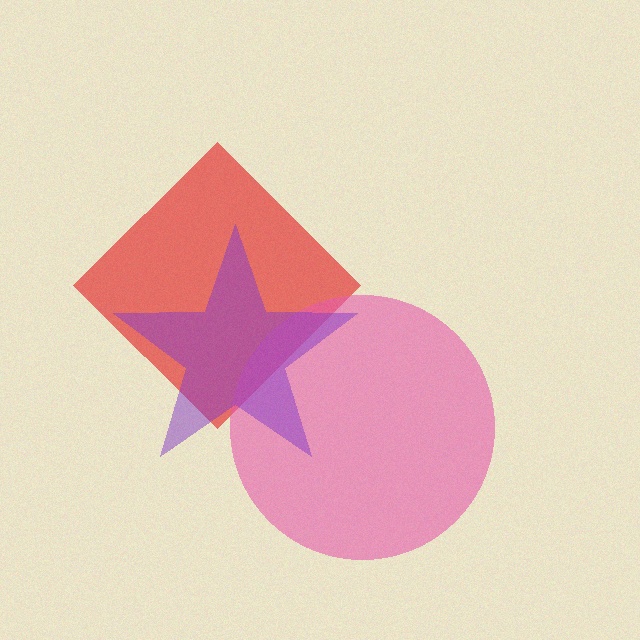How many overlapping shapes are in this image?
There are 3 overlapping shapes in the image.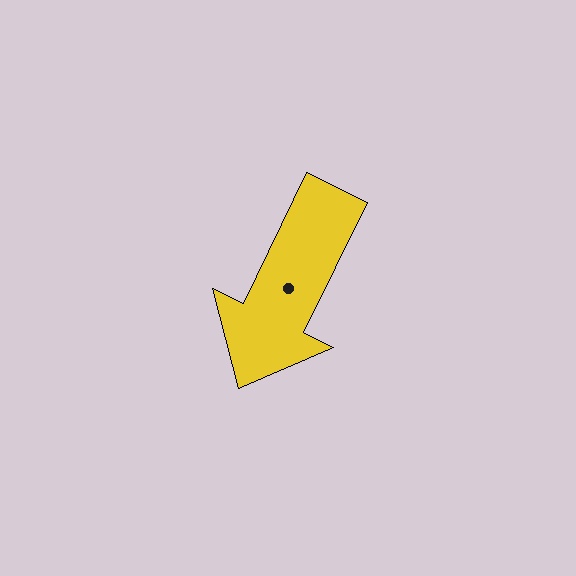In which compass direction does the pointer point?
Southwest.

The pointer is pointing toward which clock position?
Roughly 7 o'clock.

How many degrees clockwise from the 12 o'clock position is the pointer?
Approximately 206 degrees.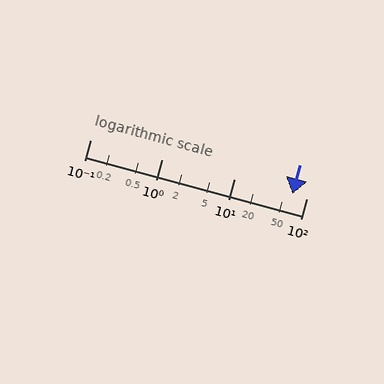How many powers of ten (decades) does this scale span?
The scale spans 3 decades, from 0.1 to 100.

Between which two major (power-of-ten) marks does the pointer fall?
The pointer is between 10 and 100.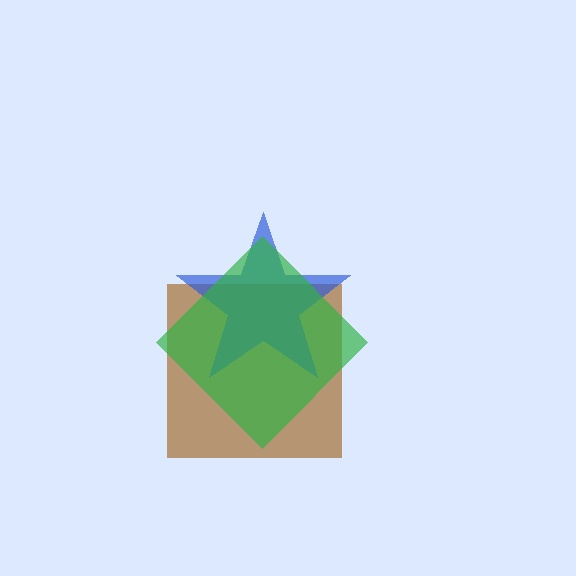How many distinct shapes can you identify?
There are 3 distinct shapes: a brown square, a blue star, a green diamond.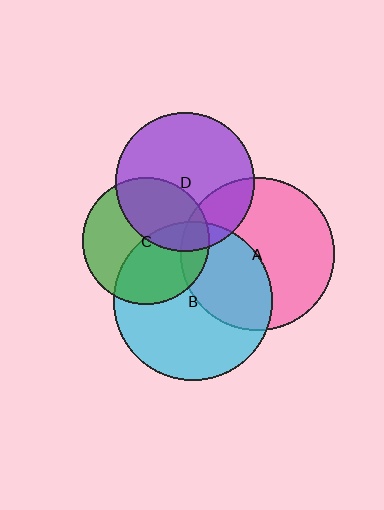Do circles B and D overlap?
Yes.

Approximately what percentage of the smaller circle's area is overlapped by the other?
Approximately 10%.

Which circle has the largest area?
Circle B (cyan).